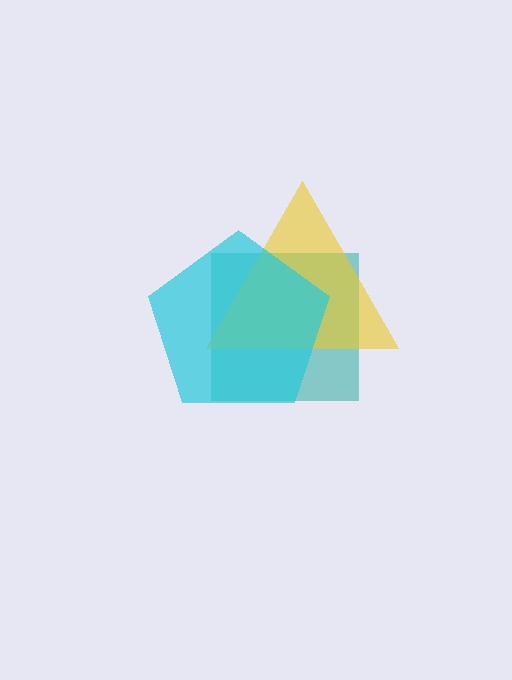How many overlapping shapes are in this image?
There are 3 overlapping shapes in the image.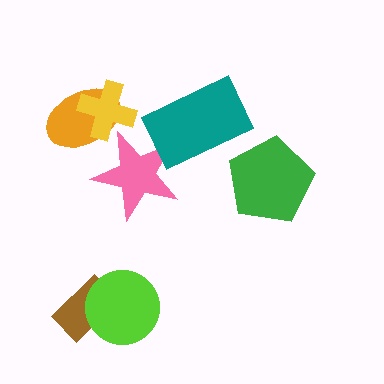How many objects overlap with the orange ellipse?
2 objects overlap with the orange ellipse.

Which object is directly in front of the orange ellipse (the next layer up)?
The yellow cross is directly in front of the orange ellipse.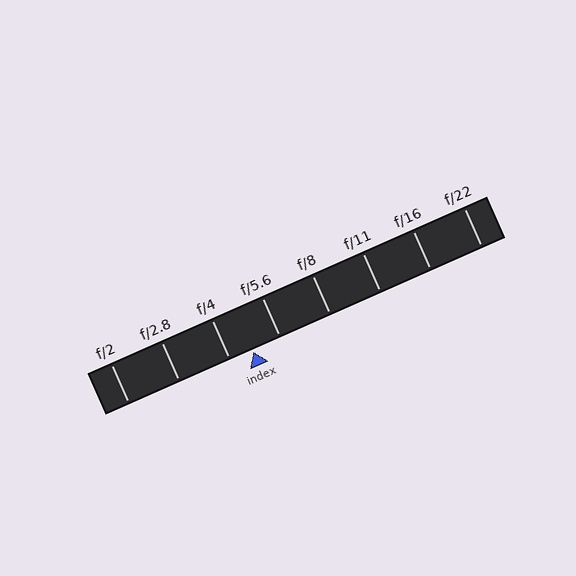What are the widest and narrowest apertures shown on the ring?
The widest aperture shown is f/2 and the narrowest is f/22.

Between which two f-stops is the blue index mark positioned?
The index mark is between f/4 and f/5.6.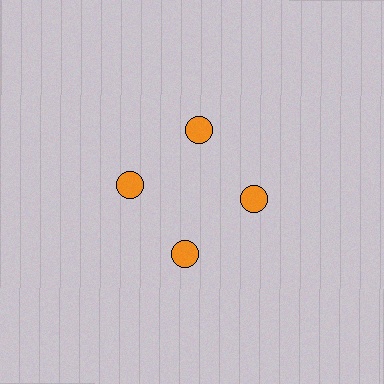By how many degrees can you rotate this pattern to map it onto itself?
The pattern maps onto itself every 90 degrees of rotation.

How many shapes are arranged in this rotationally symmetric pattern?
There are 4 shapes, arranged in 4 groups of 1.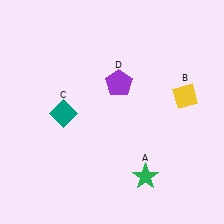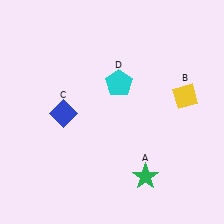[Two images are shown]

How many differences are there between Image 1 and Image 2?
There are 2 differences between the two images.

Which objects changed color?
C changed from teal to blue. D changed from purple to cyan.